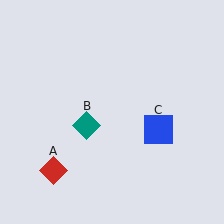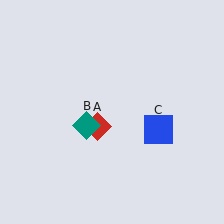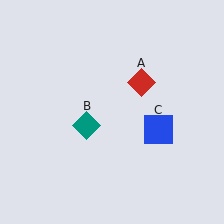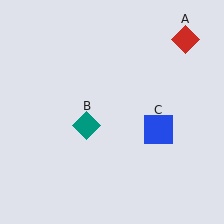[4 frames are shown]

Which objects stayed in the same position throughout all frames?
Teal diamond (object B) and blue square (object C) remained stationary.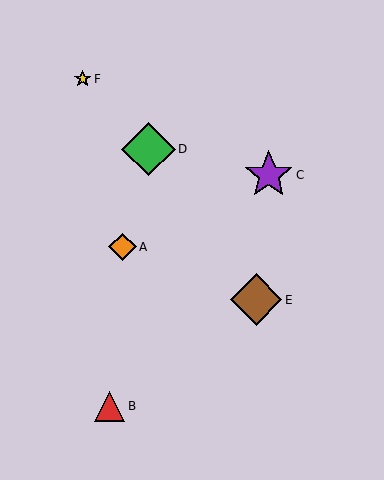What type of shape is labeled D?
Shape D is a green diamond.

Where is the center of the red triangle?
The center of the red triangle is at (110, 406).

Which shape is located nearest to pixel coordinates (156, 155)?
The green diamond (labeled D) at (148, 149) is nearest to that location.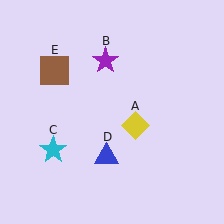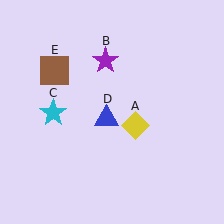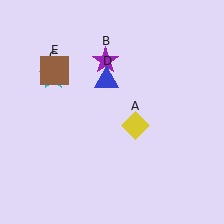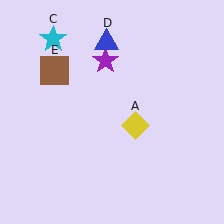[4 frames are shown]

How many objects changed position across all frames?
2 objects changed position: cyan star (object C), blue triangle (object D).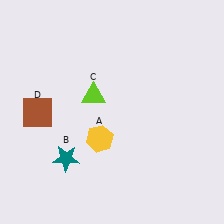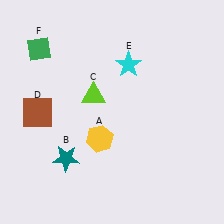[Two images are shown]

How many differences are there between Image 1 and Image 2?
There are 2 differences between the two images.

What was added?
A cyan star (E), a green diamond (F) were added in Image 2.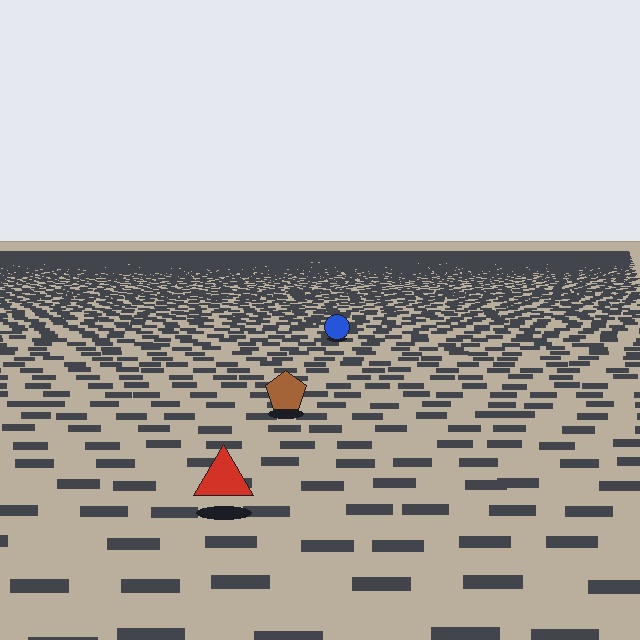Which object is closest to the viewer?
The red triangle is closest. The texture marks near it are larger and more spread out.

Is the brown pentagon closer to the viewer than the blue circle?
Yes. The brown pentagon is closer — you can tell from the texture gradient: the ground texture is coarser near it.